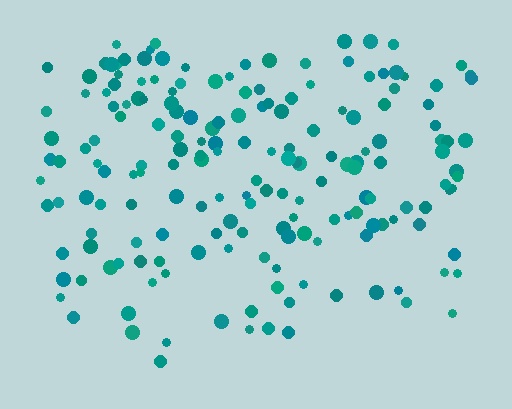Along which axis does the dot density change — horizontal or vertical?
Vertical.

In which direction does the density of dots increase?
From bottom to top, with the top side densest.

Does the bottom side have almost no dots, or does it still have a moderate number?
Still a moderate number, just noticeably fewer than the top.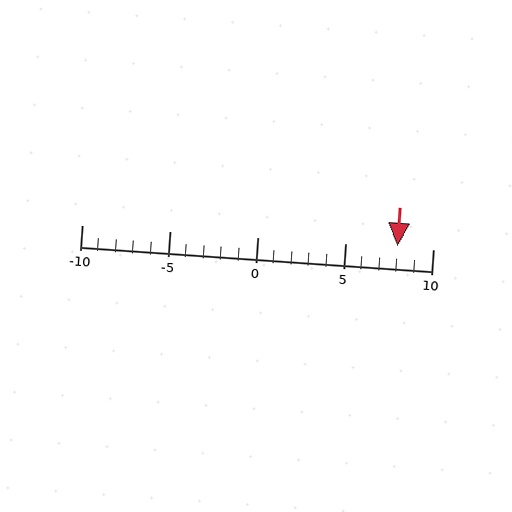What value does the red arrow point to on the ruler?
The red arrow points to approximately 8.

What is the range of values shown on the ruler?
The ruler shows values from -10 to 10.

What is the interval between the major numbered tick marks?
The major tick marks are spaced 5 units apart.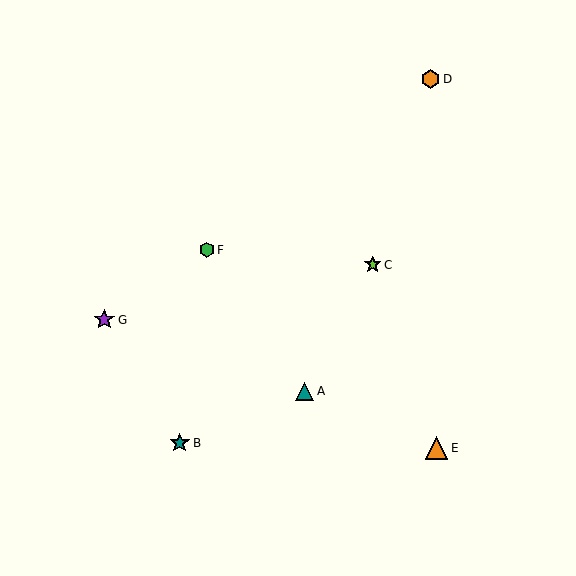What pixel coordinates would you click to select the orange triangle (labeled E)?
Click at (437, 448) to select the orange triangle E.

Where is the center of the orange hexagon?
The center of the orange hexagon is at (431, 79).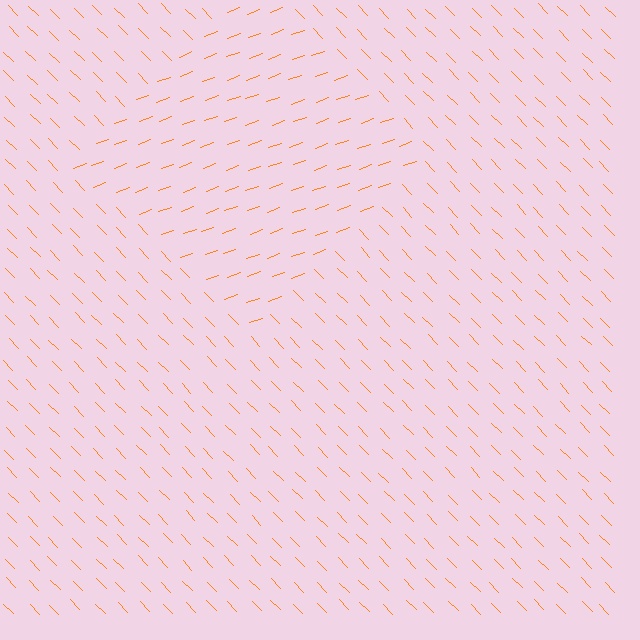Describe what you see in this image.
The image is filled with small orange line segments. A diamond region in the image has lines oriented differently from the surrounding lines, creating a visible texture boundary.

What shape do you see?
I see a diamond.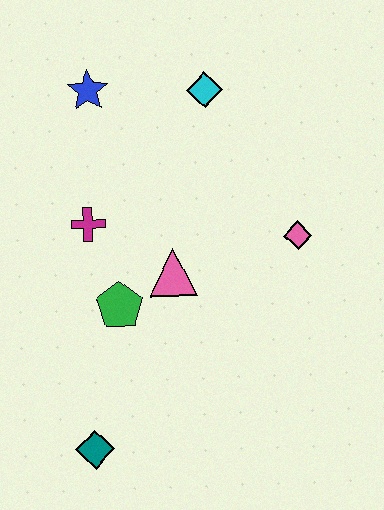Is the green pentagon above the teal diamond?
Yes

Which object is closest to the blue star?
The cyan diamond is closest to the blue star.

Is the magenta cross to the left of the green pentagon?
Yes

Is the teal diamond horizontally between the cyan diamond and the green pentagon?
No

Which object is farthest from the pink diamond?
The teal diamond is farthest from the pink diamond.